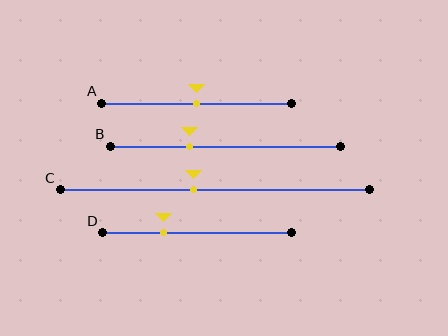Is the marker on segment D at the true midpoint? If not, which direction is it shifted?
No, the marker on segment D is shifted to the left by about 18% of the segment length.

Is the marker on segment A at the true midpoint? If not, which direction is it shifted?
Yes, the marker on segment A is at the true midpoint.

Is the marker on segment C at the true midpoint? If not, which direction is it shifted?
No, the marker on segment C is shifted to the left by about 7% of the segment length.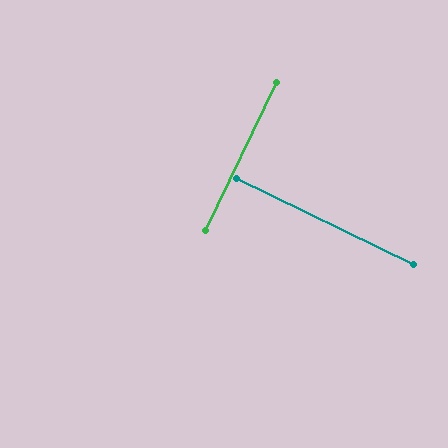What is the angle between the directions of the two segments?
Approximately 90 degrees.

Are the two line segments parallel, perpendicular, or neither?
Perpendicular — they meet at approximately 90°.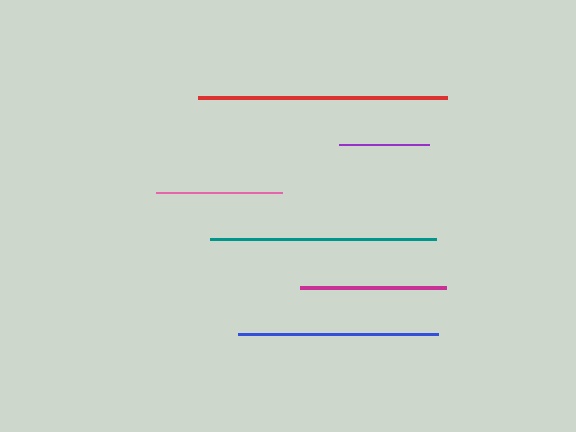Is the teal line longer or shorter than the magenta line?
The teal line is longer than the magenta line.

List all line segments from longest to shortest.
From longest to shortest: red, teal, blue, magenta, pink, purple.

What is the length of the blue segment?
The blue segment is approximately 200 pixels long.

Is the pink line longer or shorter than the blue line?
The blue line is longer than the pink line.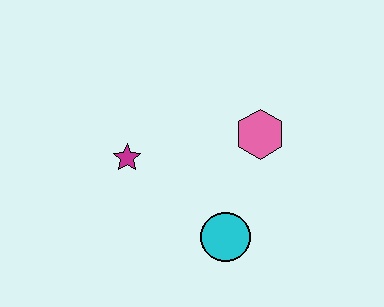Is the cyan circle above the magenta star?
No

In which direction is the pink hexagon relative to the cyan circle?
The pink hexagon is above the cyan circle.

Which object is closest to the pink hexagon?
The cyan circle is closest to the pink hexagon.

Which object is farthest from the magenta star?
The pink hexagon is farthest from the magenta star.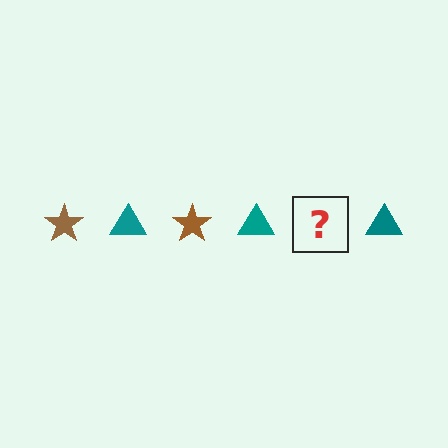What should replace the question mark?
The question mark should be replaced with a brown star.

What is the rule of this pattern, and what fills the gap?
The rule is that the pattern alternates between brown star and teal triangle. The gap should be filled with a brown star.